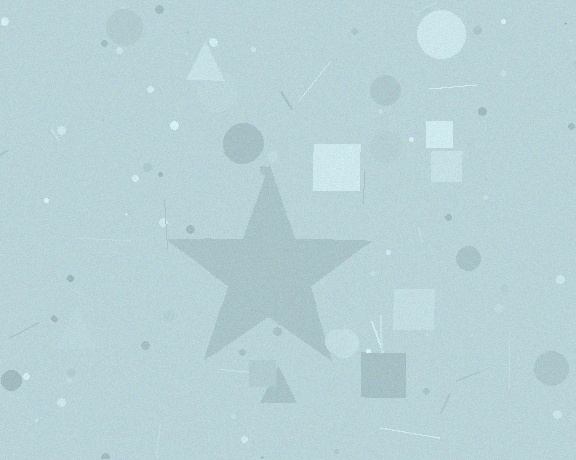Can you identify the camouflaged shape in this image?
The camouflaged shape is a star.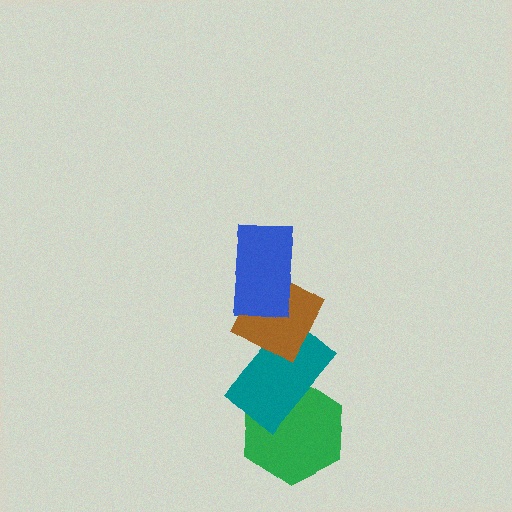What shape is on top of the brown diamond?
The blue rectangle is on top of the brown diamond.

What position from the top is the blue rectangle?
The blue rectangle is 1st from the top.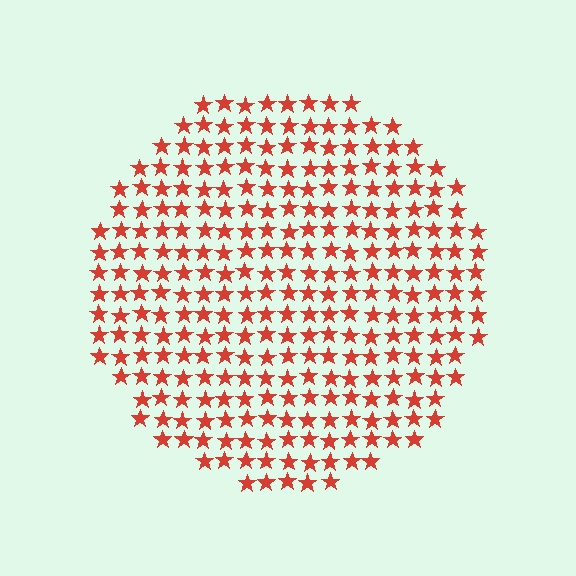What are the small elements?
The small elements are stars.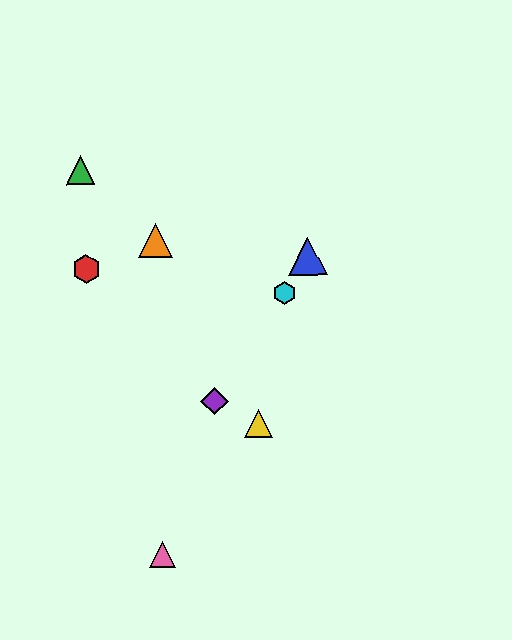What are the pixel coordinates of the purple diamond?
The purple diamond is at (214, 401).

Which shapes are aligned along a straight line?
The blue triangle, the purple diamond, the cyan hexagon are aligned along a straight line.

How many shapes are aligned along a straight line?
3 shapes (the blue triangle, the purple diamond, the cyan hexagon) are aligned along a straight line.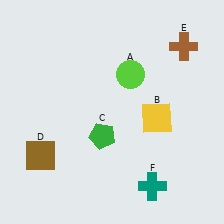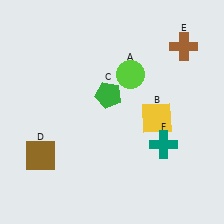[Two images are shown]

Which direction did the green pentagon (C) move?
The green pentagon (C) moved up.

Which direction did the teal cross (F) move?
The teal cross (F) moved up.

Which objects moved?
The objects that moved are: the green pentagon (C), the teal cross (F).